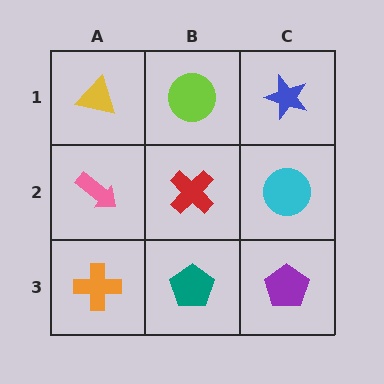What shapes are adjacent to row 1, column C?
A cyan circle (row 2, column C), a lime circle (row 1, column B).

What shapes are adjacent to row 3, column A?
A pink arrow (row 2, column A), a teal pentagon (row 3, column B).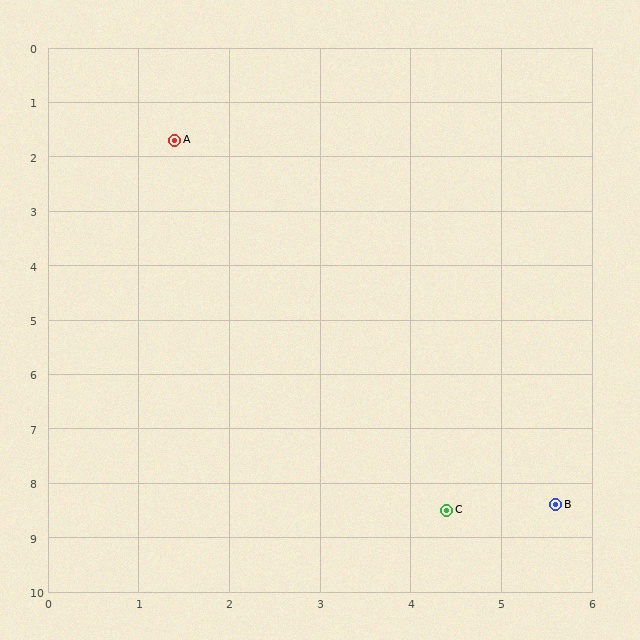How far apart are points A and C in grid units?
Points A and C are about 7.4 grid units apart.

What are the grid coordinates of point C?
Point C is at approximately (4.4, 8.5).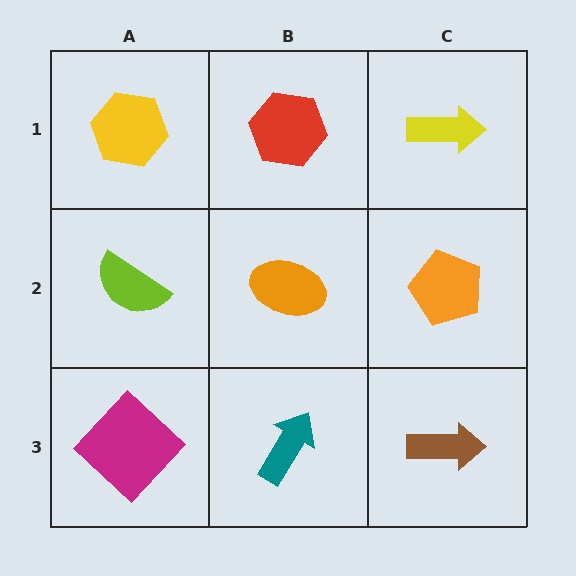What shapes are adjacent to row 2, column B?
A red hexagon (row 1, column B), a teal arrow (row 3, column B), a lime semicircle (row 2, column A), an orange pentagon (row 2, column C).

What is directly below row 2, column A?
A magenta diamond.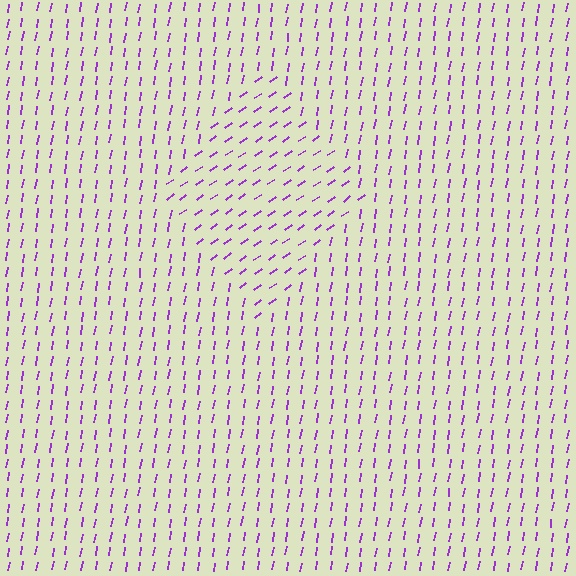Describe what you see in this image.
The image is filled with small purple line segments. A diamond region in the image has lines oriented differently from the surrounding lines, creating a visible texture boundary.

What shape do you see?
I see a diamond.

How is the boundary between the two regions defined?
The boundary is defined purely by a change in line orientation (approximately 45 degrees difference). All lines are the same color and thickness.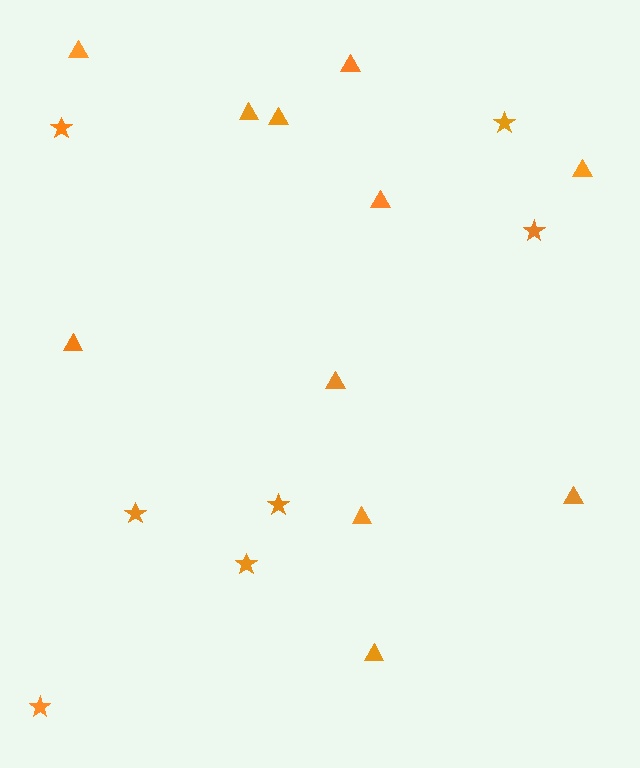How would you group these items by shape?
There are 2 groups: one group of stars (7) and one group of triangles (11).